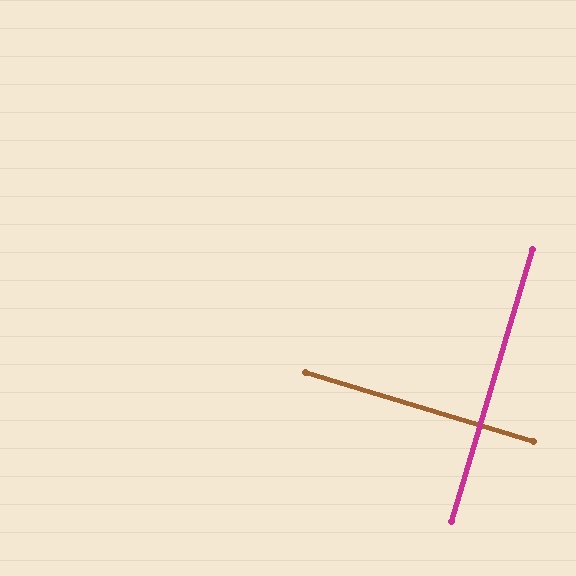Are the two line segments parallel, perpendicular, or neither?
Perpendicular — they meet at approximately 90°.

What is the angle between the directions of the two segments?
Approximately 90 degrees.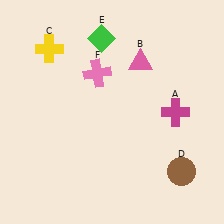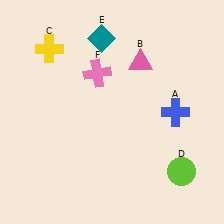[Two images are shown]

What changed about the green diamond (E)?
In Image 1, E is green. In Image 2, it changed to teal.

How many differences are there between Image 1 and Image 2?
There are 3 differences between the two images.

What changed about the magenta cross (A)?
In Image 1, A is magenta. In Image 2, it changed to blue.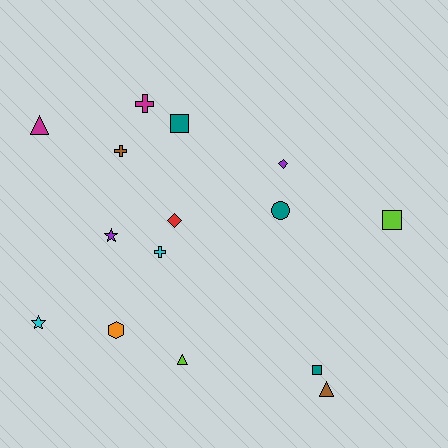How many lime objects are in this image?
There are 2 lime objects.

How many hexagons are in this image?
There is 1 hexagon.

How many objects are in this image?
There are 15 objects.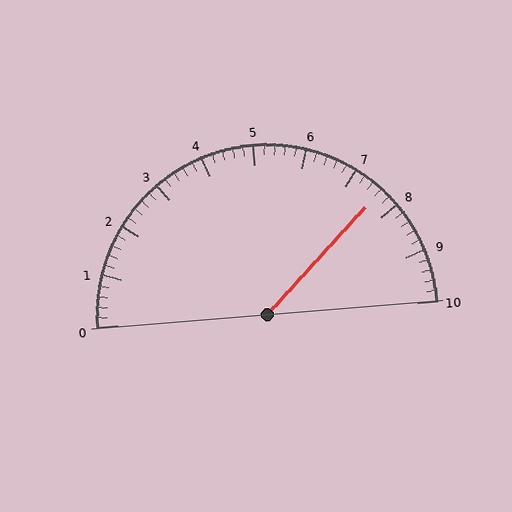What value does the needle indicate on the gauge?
The needle indicates approximately 7.6.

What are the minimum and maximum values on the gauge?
The gauge ranges from 0 to 10.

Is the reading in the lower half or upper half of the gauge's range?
The reading is in the upper half of the range (0 to 10).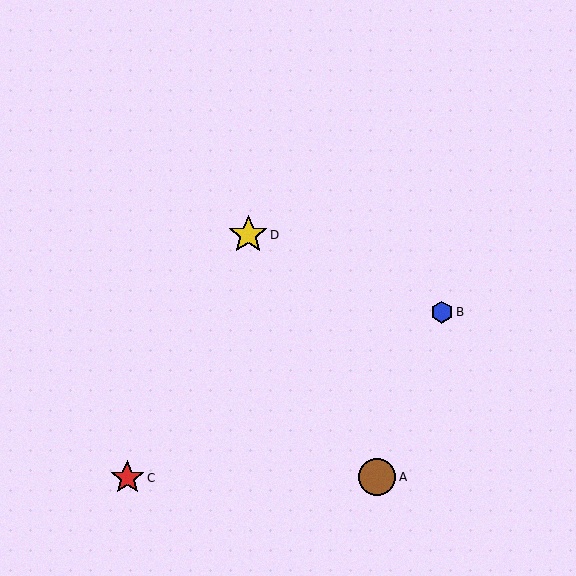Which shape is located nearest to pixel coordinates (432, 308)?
The blue hexagon (labeled B) at (442, 312) is nearest to that location.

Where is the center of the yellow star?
The center of the yellow star is at (248, 235).